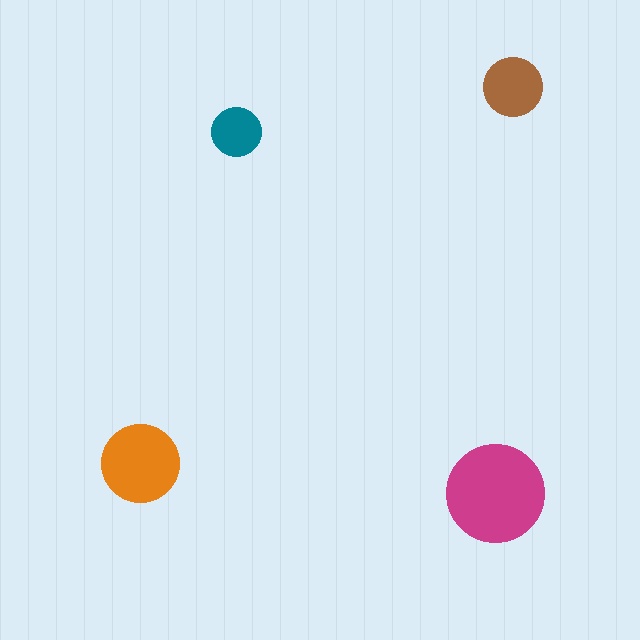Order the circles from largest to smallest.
the magenta one, the orange one, the brown one, the teal one.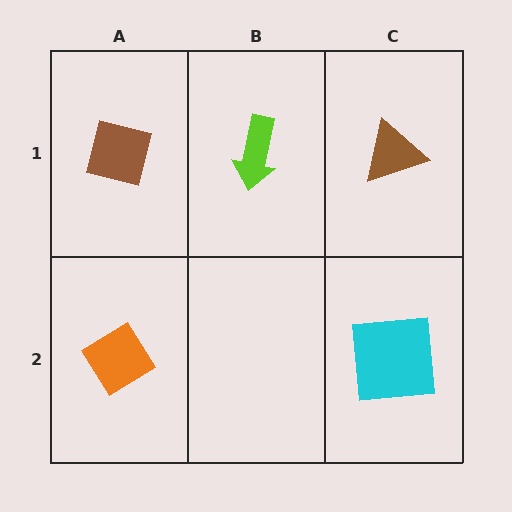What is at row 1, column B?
A lime arrow.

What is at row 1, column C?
A brown triangle.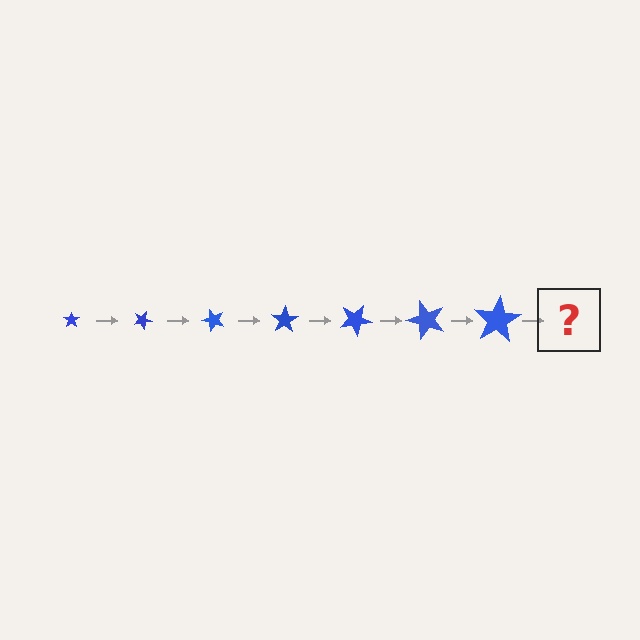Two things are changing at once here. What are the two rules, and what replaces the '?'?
The two rules are that the star grows larger each step and it rotates 25 degrees each step. The '?' should be a star, larger than the previous one and rotated 175 degrees from the start.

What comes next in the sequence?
The next element should be a star, larger than the previous one and rotated 175 degrees from the start.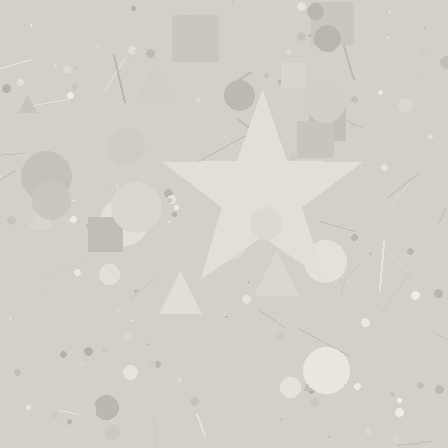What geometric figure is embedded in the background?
A star is embedded in the background.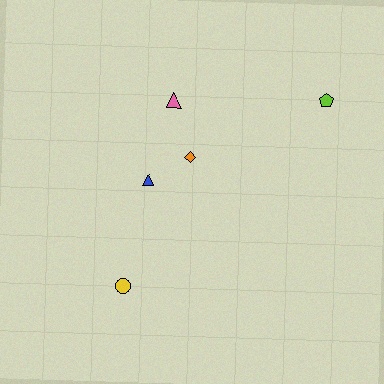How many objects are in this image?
There are 5 objects.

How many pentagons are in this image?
There is 1 pentagon.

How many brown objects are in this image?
There are no brown objects.